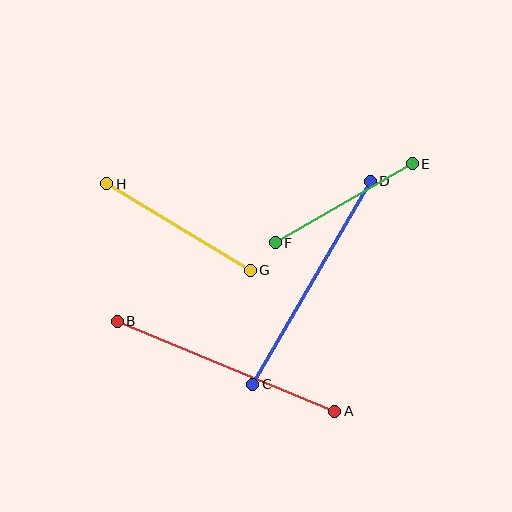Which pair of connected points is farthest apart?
Points A and B are farthest apart.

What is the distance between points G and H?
The distance is approximately 167 pixels.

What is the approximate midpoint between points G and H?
The midpoint is at approximately (178, 227) pixels.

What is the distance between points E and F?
The distance is approximately 158 pixels.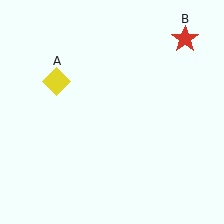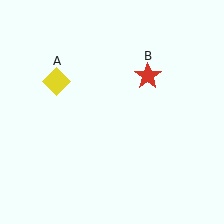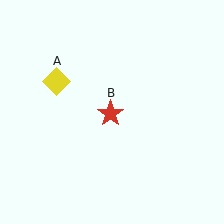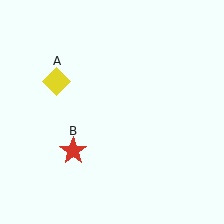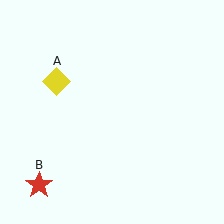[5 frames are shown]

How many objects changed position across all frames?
1 object changed position: red star (object B).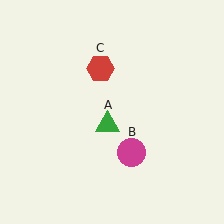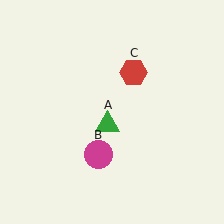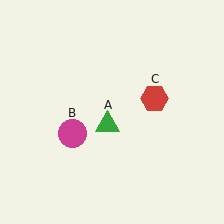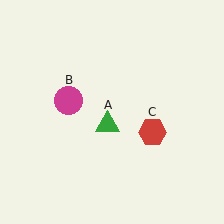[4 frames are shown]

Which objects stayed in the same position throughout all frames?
Green triangle (object A) remained stationary.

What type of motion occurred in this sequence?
The magenta circle (object B), red hexagon (object C) rotated clockwise around the center of the scene.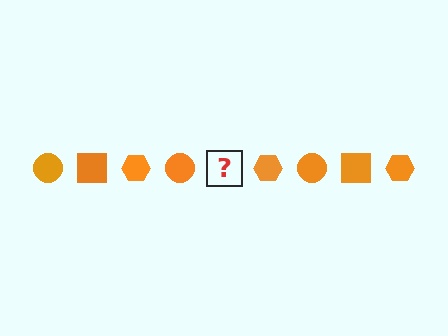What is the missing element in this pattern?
The missing element is an orange square.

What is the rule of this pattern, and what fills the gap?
The rule is that the pattern cycles through circle, square, hexagon shapes in orange. The gap should be filled with an orange square.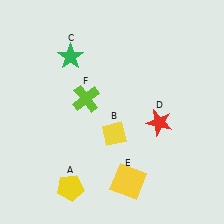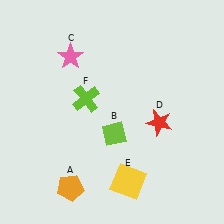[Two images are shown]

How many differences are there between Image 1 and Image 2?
There are 3 differences between the two images.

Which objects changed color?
A changed from yellow to orange. B changed from yellow to lime. C changed from green to pink.